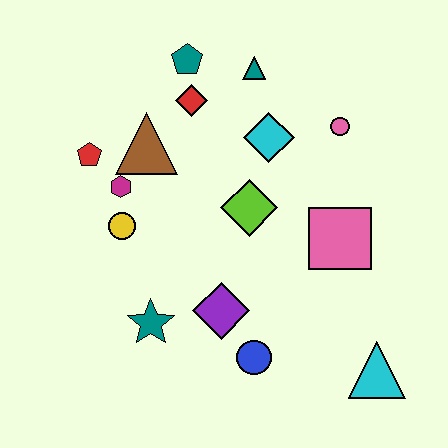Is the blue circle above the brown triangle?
No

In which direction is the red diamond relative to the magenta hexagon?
The red diamond is above the magenta hexagon.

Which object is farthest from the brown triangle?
The cyan triangle is farthest from the brown triangle.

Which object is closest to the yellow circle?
The magenta hexagon is closest to the yellow circle.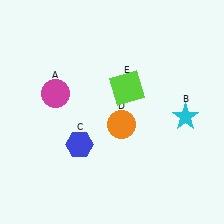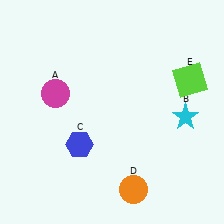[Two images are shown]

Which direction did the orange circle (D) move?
The orange circle (D) moved down.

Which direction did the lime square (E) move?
The lime square (E) moved right.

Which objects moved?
The objects that moved are: the orange circle (D), the lime square (E).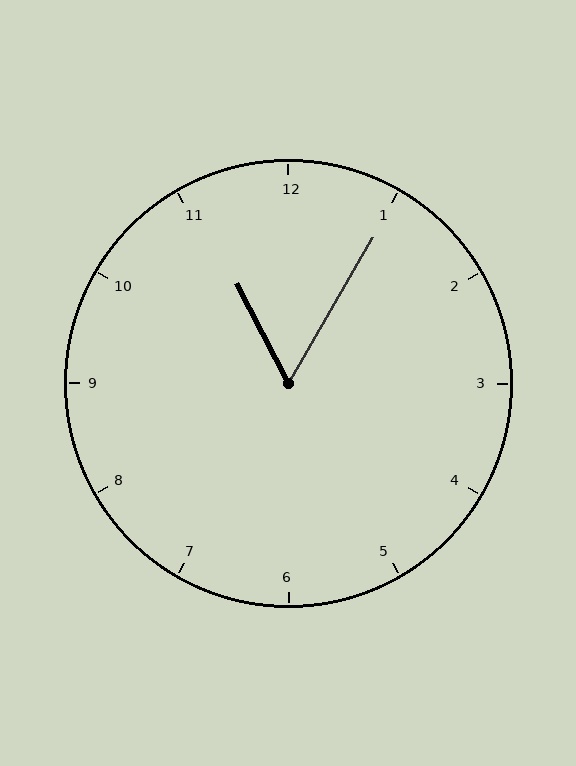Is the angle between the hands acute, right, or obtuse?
It is acute.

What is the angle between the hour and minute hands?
Approximately 58 degrees.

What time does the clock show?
11:05.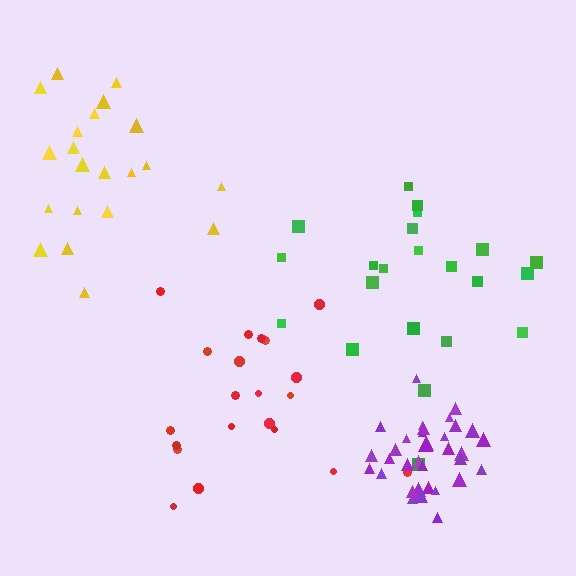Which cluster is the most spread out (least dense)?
Red.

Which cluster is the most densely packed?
Purple.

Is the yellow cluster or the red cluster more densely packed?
Yellow.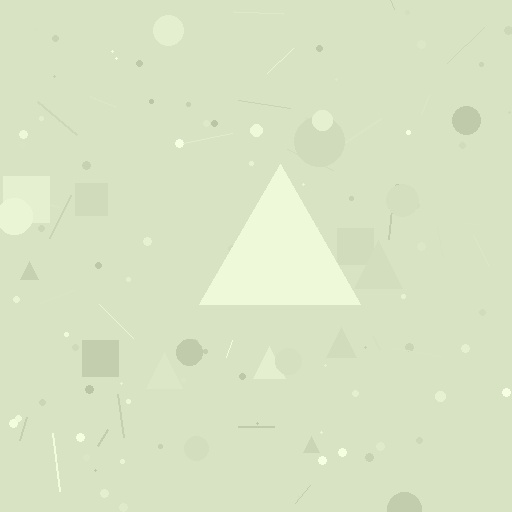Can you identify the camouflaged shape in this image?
The camouflaged shape is a triangle.